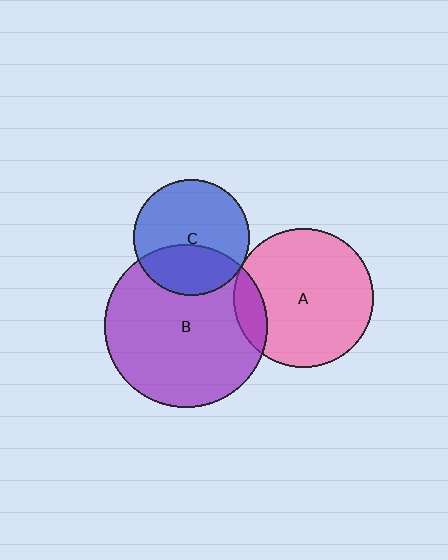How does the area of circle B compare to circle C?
Approximately 2.0 times.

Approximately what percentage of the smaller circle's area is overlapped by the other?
Approximately 5%.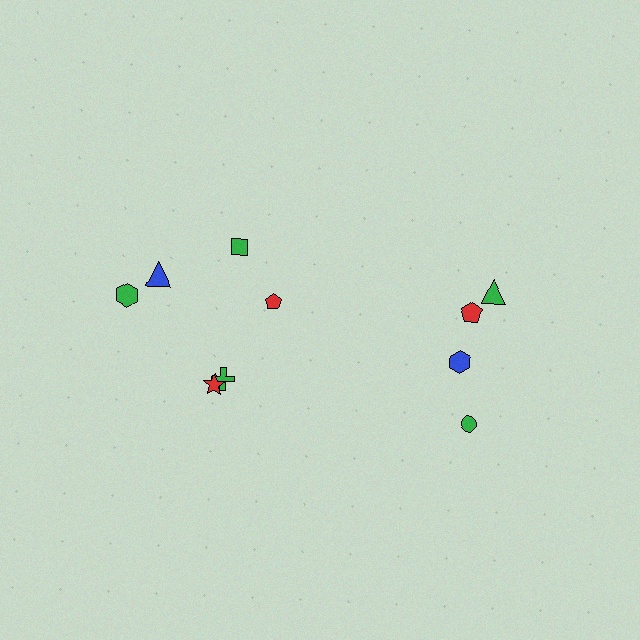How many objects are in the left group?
There are 6 objects.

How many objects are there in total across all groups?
There are 10 objects.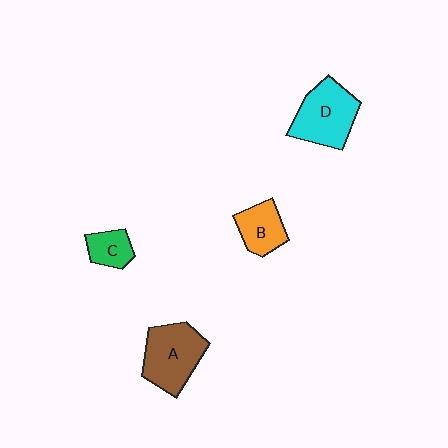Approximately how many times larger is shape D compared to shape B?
Approximately 1.7 times.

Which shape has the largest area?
Shape A (brown).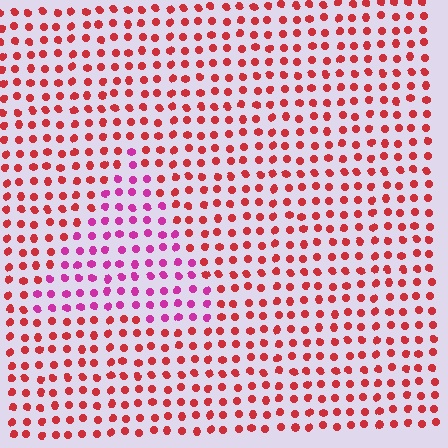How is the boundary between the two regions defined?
The boundary is defined purely by a slight shift in hue (about 42 degrees). Spacing, size, and orientation are identical on both sides.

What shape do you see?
I see a triangle.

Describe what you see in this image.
The image is filled with small red elements in a uniform arrangement. A triangle-shaped region is visible where the elements are tinted to a slightly different hue, forming a subtle color boundary.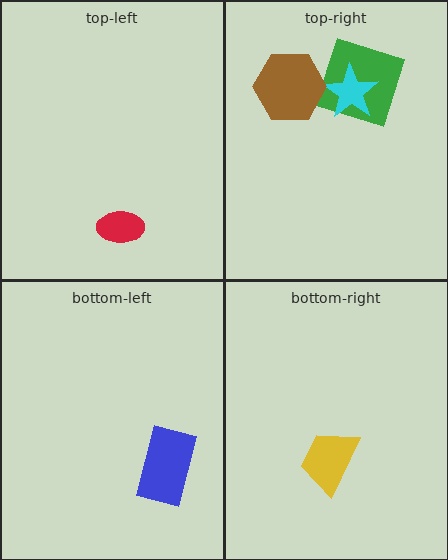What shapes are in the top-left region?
The red ellipse.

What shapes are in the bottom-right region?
The yellow trapezoid.